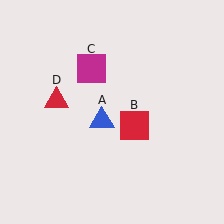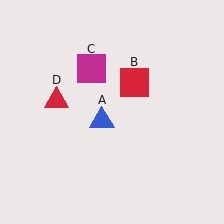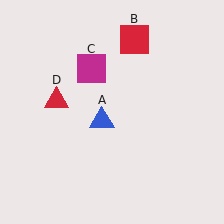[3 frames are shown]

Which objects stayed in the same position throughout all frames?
Blue triangle (object A) and magenta square (object C) and red triangle (object D) remained stationary.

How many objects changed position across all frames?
1 object changed position: red square (object B).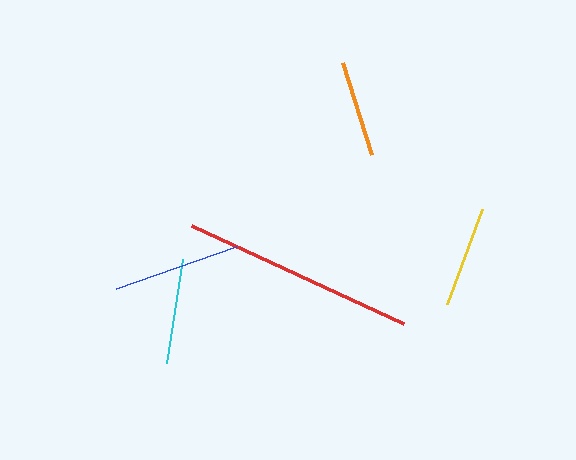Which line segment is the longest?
The red line is the longest at approximately 234 pixels.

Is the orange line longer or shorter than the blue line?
The blue line is longer than the orange line.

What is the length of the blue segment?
The blue segment is approximately 127 pixels long.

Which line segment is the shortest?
The orange line is the shortest at approximately 96 pixels.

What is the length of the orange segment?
The orange segment is approximately 96 pixels long.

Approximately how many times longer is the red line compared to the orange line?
The red line is approximately 2.4 times the length of the orange line.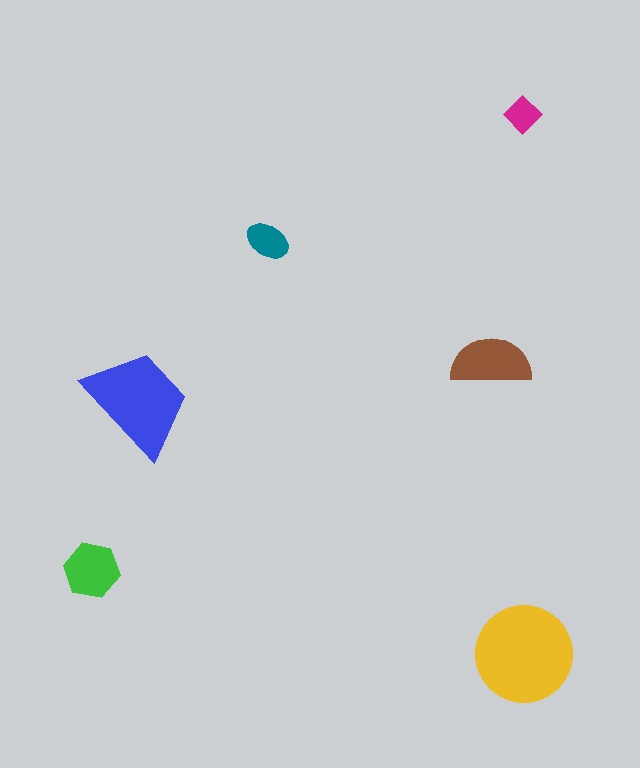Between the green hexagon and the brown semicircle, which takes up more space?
The brown semicircle.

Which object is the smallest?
The magenta diamond.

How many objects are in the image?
There are 6 objects in the image.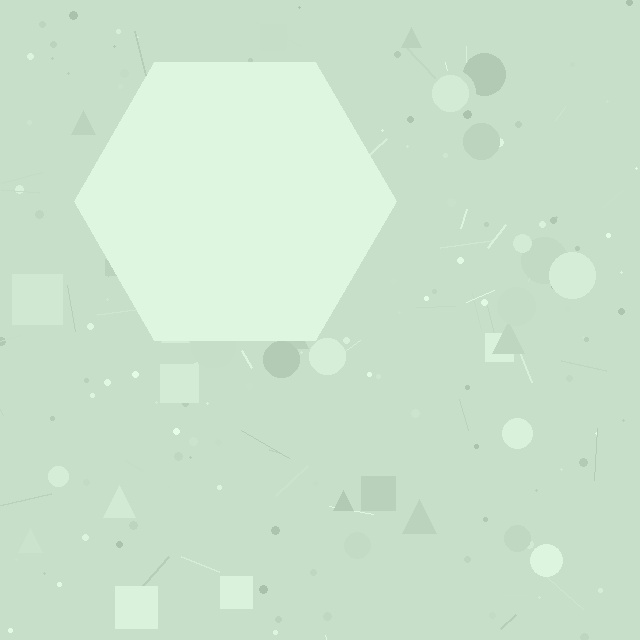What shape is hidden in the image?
A hexagon is hidden in the image.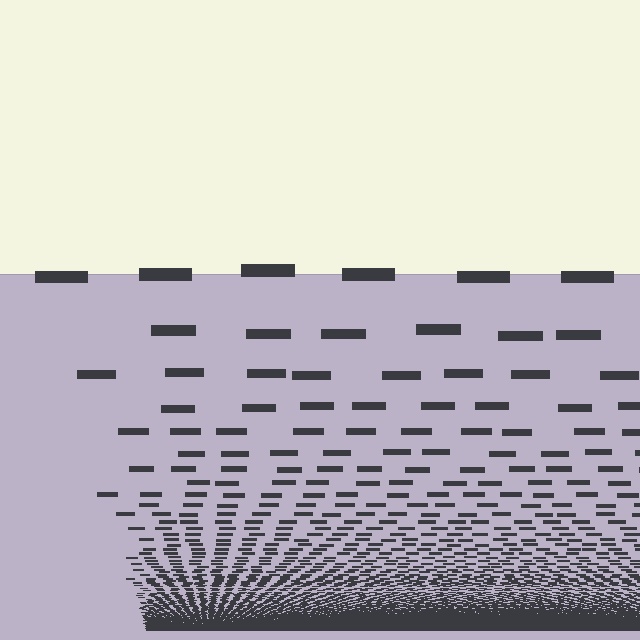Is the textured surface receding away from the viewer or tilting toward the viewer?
The surface appears to tilt toward the viewer. Texture elements get larger and sparser toward the top.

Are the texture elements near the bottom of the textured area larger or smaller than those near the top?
Smaller. The gradient is inverted — elements near the bottom are smaller and denser.